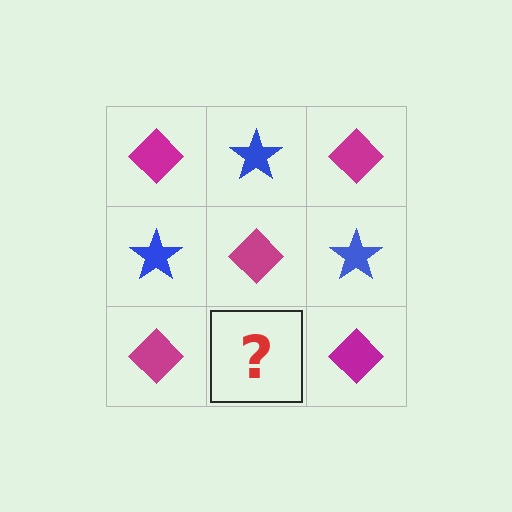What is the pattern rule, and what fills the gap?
The rule is that it alternates magenta diamond and blue star in a checkerboard pattern. The gap should be filled with a blue star.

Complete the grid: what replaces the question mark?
The question mark should be replaced with a blue star.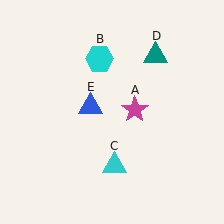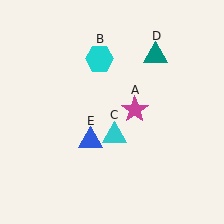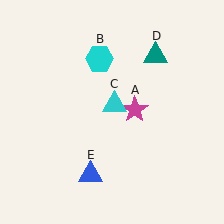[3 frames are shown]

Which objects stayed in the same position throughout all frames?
Magenta star (object A) and cyan hexagon (object B) and teal triangle (object D) remained stationary.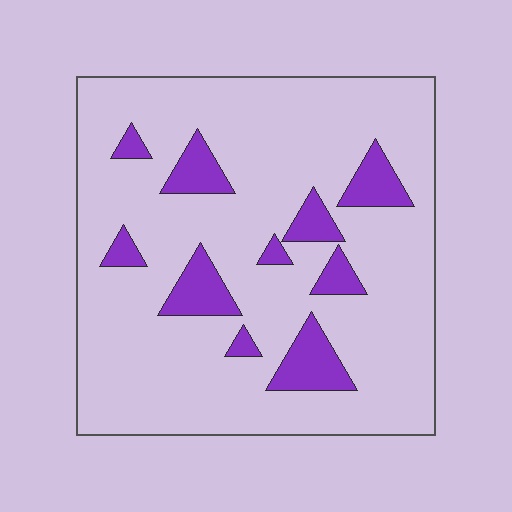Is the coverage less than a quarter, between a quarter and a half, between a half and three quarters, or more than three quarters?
Less than a quarter.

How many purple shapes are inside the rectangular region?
10.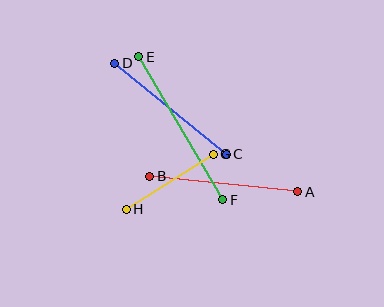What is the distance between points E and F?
The distance is approximately 166 pixels.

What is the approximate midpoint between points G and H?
The midpoint is at approximately (170, 182) pixels.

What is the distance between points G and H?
The distance is approximately 103 pixels.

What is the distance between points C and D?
The distance is approximately 144 pixels.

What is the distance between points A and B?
The distance is approximately 149 pixels.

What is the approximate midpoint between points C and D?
The midpoint is at approximately (170, 109) pixels.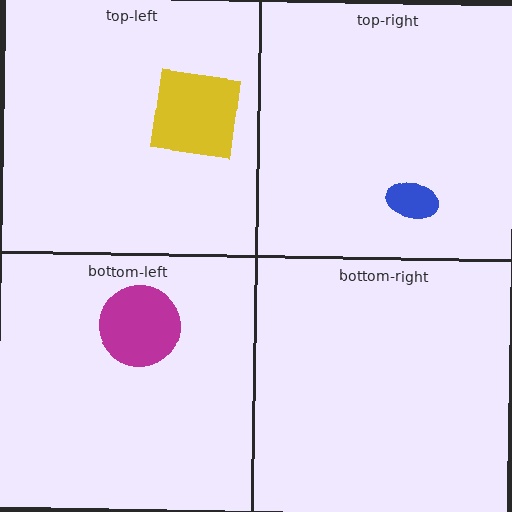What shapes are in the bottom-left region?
The magenta circle.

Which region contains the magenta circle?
The bottom-left region.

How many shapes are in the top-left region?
1.